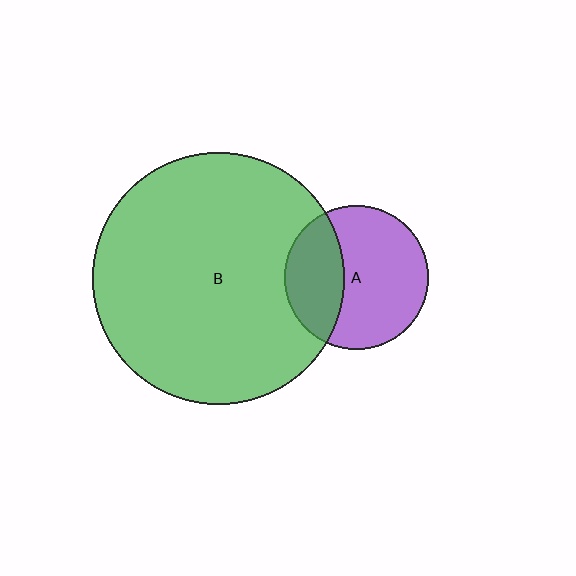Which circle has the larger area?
Circle B (green).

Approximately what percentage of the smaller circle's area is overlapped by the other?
Approximately 35%.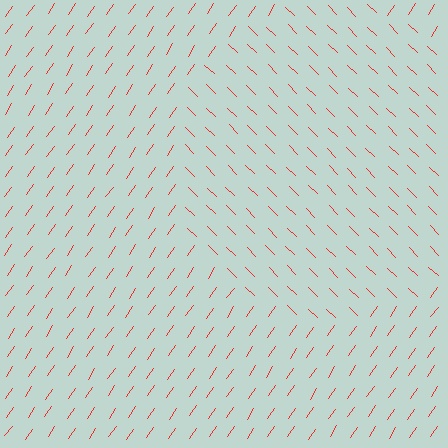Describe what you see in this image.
The image is filled with small red line segments. A circle region in the image has lines oriented differently from the surrounding lines, creating a visible texture boundary.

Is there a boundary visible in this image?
Yes, there is a texture boundary formed by a change in line orientation.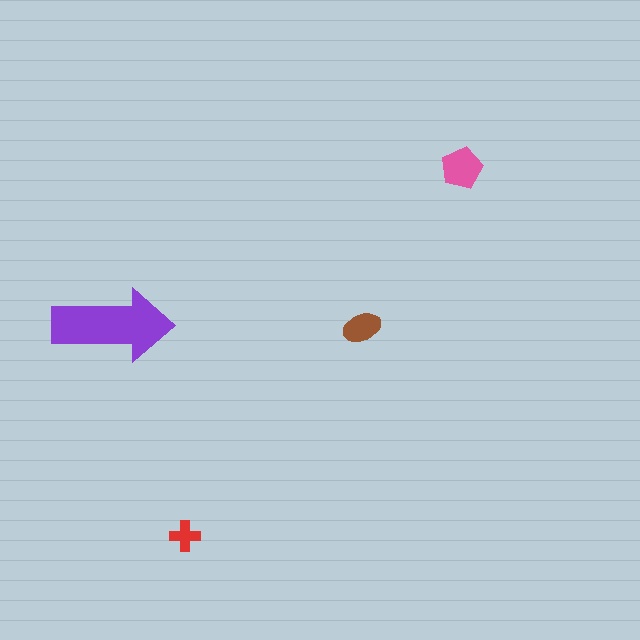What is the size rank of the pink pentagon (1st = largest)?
2nd.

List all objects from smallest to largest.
The red cross, the brown ellipse, the pink pentagon, the purple arrow.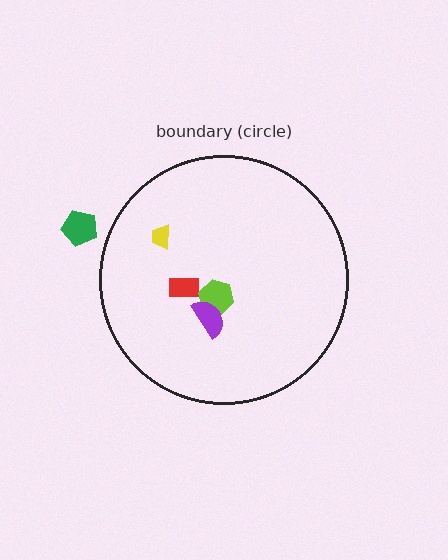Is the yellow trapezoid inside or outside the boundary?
Inside.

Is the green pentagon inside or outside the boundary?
Outside.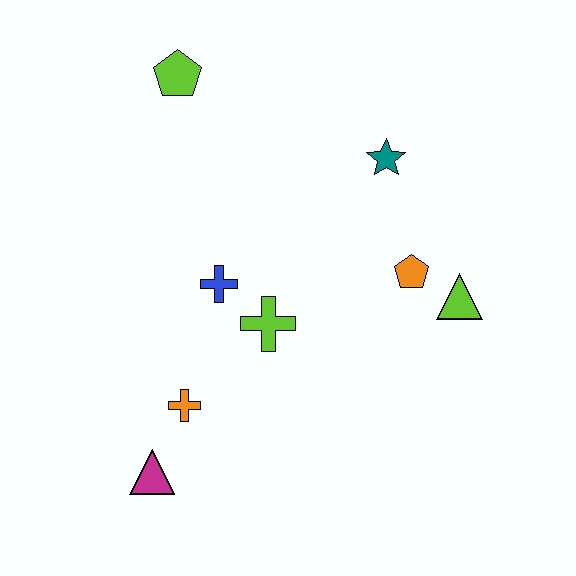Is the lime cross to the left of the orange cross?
No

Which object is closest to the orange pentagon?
The lime triangle is closest to the orange pentagon.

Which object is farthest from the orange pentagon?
The magenta triangle is farthest from the orange pentagon.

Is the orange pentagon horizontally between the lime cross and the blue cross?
No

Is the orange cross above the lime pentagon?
No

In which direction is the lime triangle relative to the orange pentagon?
The lime triangle is to the right of the orange pentagon.